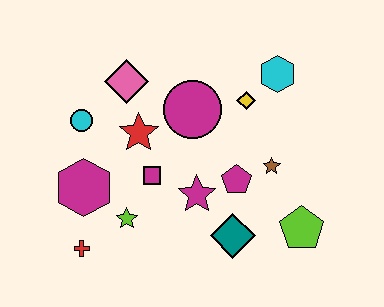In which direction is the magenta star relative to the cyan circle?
The magenta star is to the right of the cyan circle.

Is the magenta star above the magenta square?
No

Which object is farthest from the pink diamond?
The lime pentagon is farthest from the pink diamond.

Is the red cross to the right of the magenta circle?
No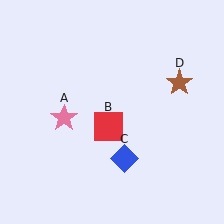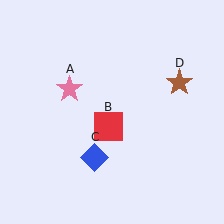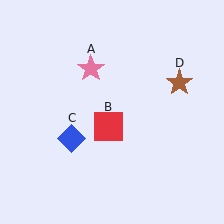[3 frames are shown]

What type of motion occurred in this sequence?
The pink star (object A), blue diamond (object C) rotated clockwise around the center of the scene.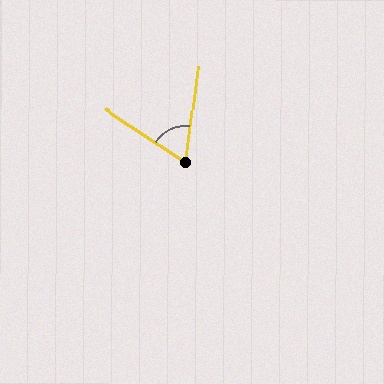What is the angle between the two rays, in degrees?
Approximately 64 degrees.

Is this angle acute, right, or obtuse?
It is acute.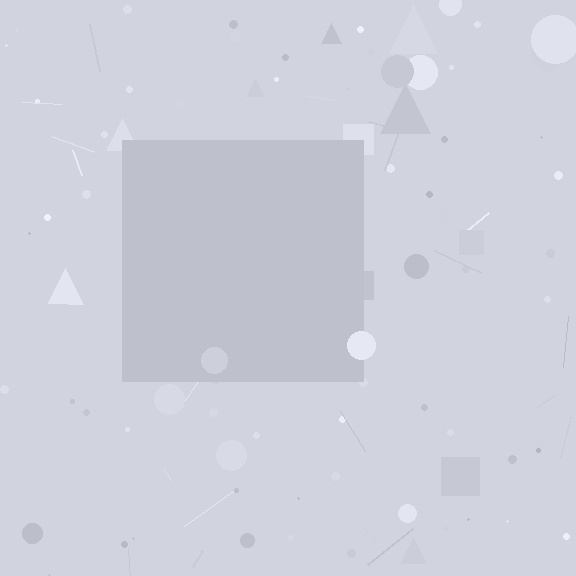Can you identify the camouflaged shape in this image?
The camouflaged shape is a square.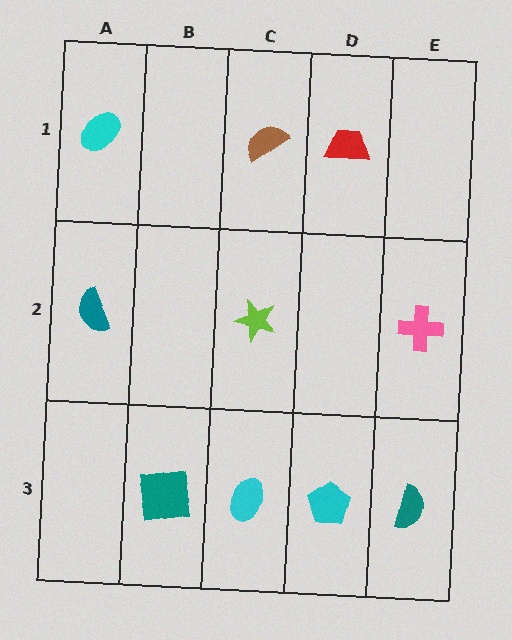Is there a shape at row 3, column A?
No, that cell is empty.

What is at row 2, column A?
A teal semicircle.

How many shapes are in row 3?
4 shapes.